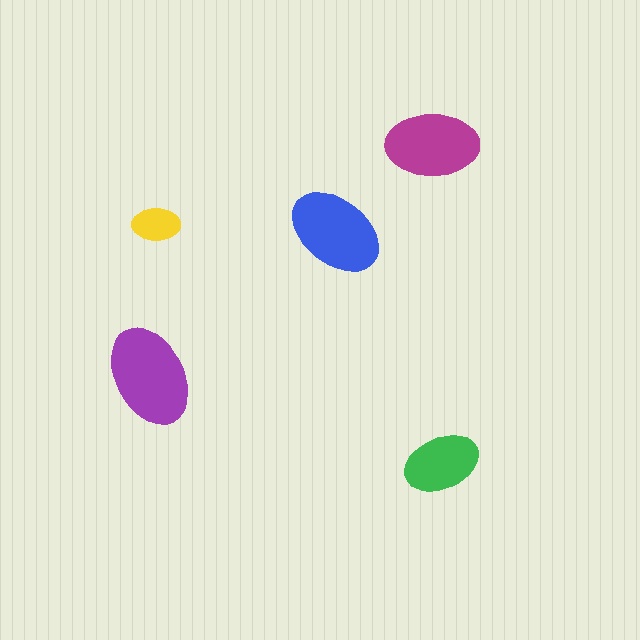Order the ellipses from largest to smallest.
the purple one, the blue one, the magenta one, the green one, the yellow one.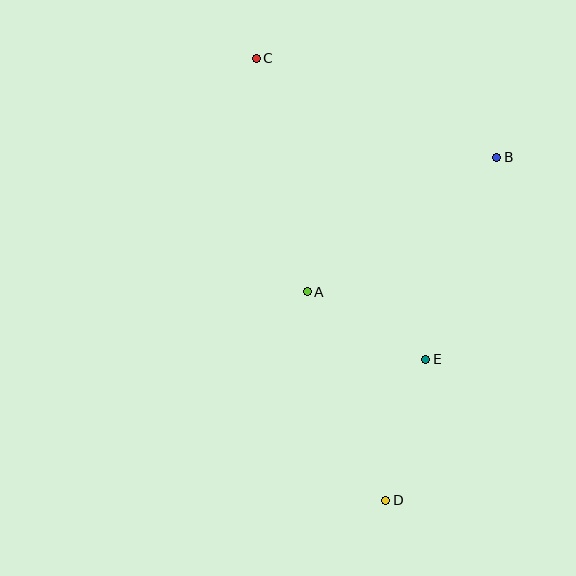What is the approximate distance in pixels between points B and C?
The distance between B and C is approximately 260 pixels.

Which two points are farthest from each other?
Points C and D are farthest from each other.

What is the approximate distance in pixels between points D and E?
The distance between D and E is approximately 146 pixels.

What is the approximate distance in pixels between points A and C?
The distance between A and C is approximately 239 pixels.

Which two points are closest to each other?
Points A and E are closest to each other.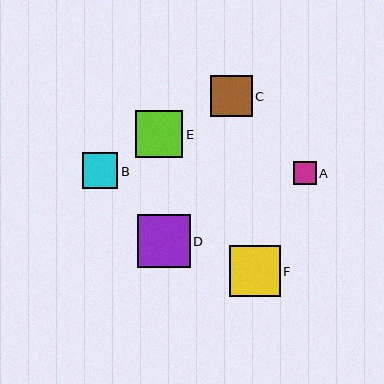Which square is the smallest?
Square A is the smallest with a size of approximately 23 pixels.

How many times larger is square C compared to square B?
Square C is approximately 1.2 times the size of square B.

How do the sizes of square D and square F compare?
Square D and square F are approximately the same size.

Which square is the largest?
Square D is the largest with a size of approximately 53 pixels.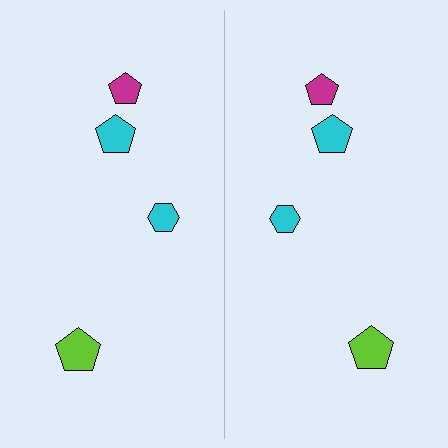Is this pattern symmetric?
Yes, this pattern has bilateral (reflection) symmetry.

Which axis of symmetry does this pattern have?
The pattern has a vertical axis of symmetry running through the center of the image.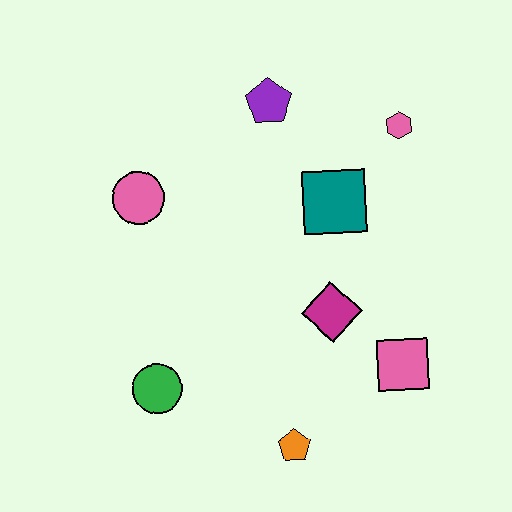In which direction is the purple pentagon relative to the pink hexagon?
The purple pentagon is to the left of the pink hexagon.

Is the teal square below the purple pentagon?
Yes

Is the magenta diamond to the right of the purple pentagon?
Yes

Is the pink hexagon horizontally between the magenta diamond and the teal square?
No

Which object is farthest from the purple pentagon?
The orange pentagon is farthest from the purple pentagon.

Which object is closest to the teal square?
The pink hexagon is closest to the teal square.